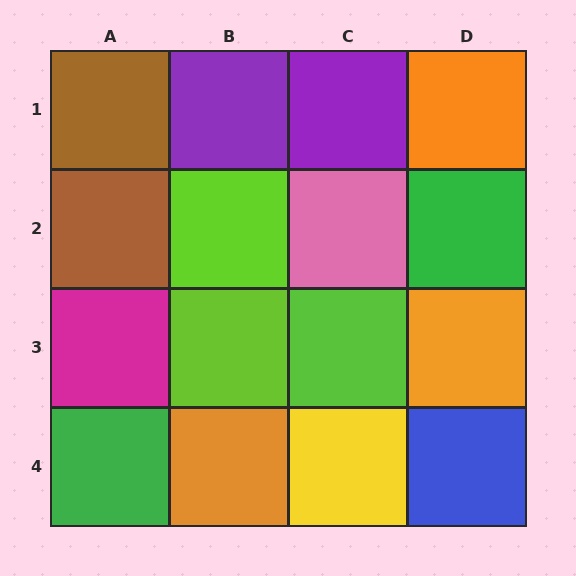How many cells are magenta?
1 cell is magenta.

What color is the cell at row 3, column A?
Magenta.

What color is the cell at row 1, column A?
Brown.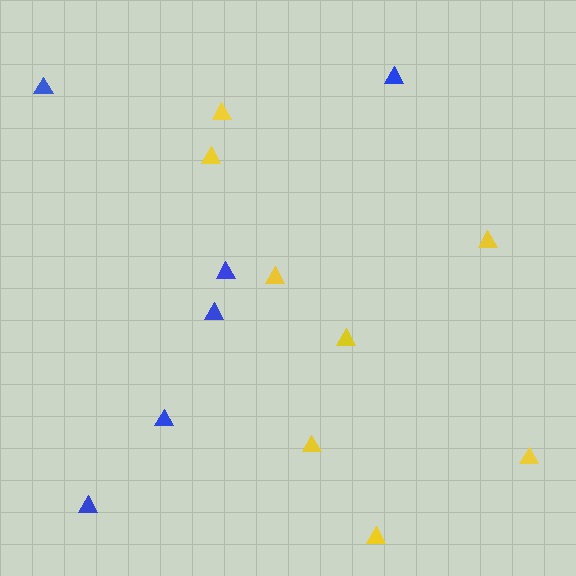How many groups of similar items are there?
There are 2 groups: one group of yellow triangles (8) and one group of blue triangles (6).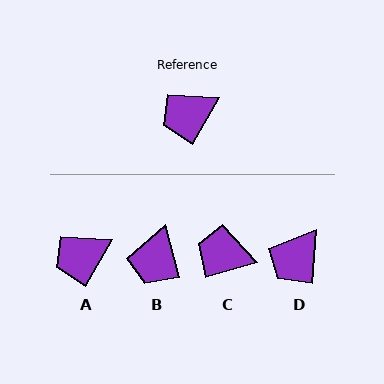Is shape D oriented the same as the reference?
No, it is off by about 25 degrees.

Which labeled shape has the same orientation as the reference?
A.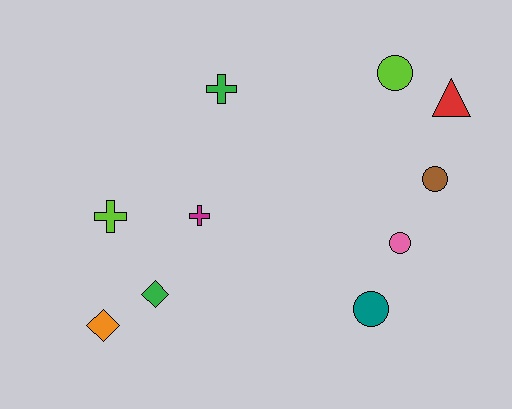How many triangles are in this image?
There is 1 triangle.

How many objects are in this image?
There are 10 objects.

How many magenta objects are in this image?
There is 1 magenta object.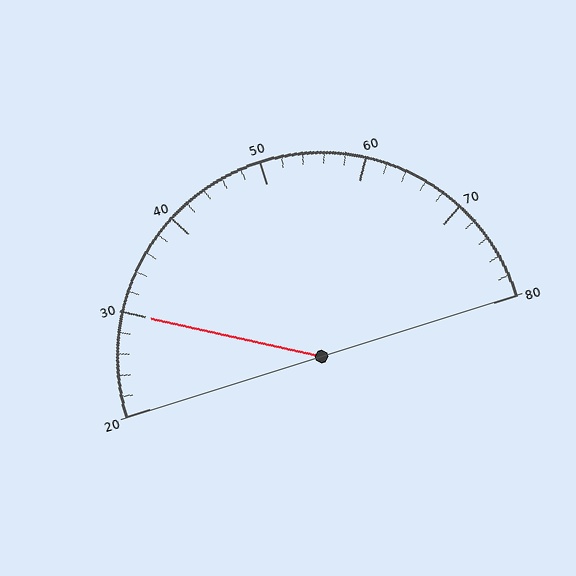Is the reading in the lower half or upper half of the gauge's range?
The reading is in the lower half of the range (20 to 80).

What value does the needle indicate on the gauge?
The needle indicates approximately 30.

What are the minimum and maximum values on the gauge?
The gauge ranges from 20 to 80.